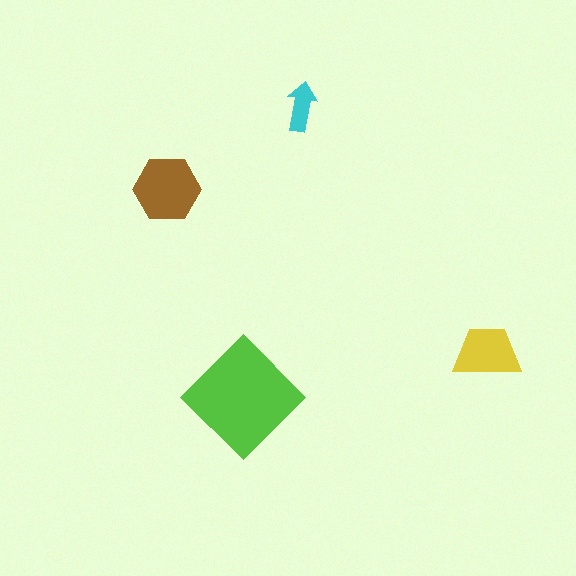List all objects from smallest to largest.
The cyan arrow, the yellow trapezoid, the brown hexagon, the lime diamond.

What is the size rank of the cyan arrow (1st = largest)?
4th.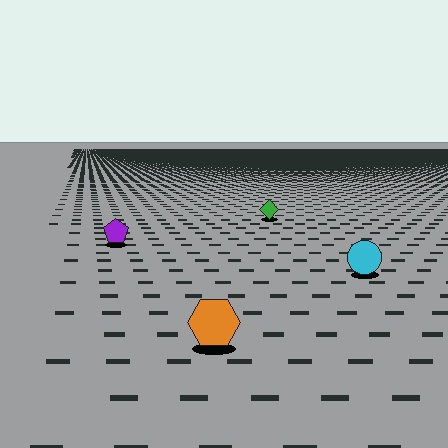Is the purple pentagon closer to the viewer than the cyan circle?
No. The cyan circle is closer — you can tell from the texture gradient: the ground texture is coarser near it.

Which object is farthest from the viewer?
The green diamond is farthest from the viewer. It appears smaller and the ground texture around it is denser.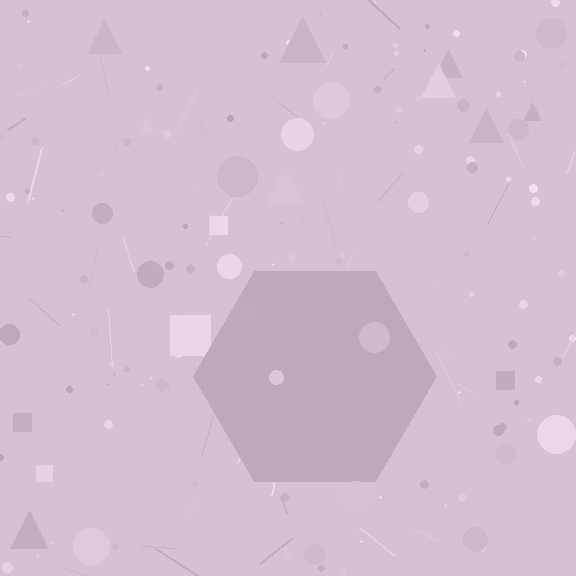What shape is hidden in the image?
A hexagon is hidden in the image.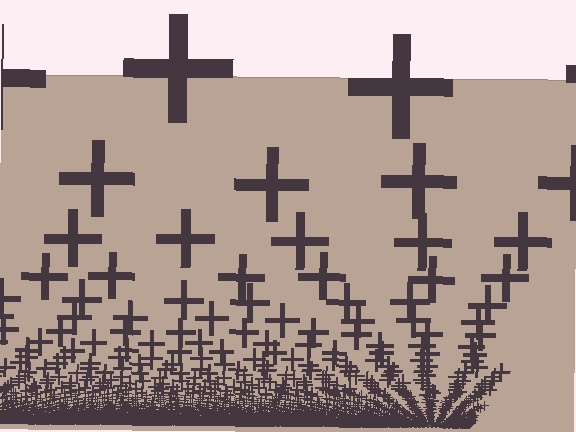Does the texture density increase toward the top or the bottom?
Density increases toward the bottom.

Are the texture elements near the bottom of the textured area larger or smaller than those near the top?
Smaller. The gradient is inverted — elements near the bottom are smaller and denser.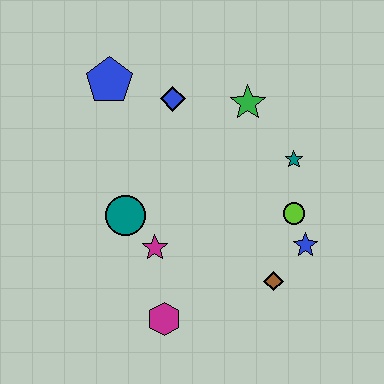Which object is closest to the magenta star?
The teal circle is closest to the magenta star.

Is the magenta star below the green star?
Yes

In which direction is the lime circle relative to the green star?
The lime circle is below the green star.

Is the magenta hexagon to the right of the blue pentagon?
Yes